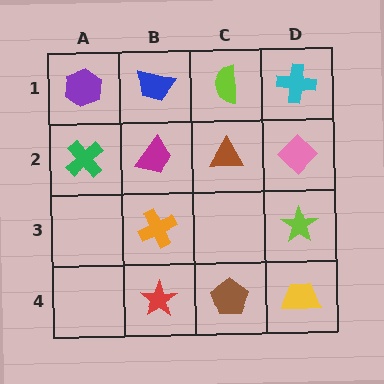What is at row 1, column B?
A blue trapezoid.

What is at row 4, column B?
A red star.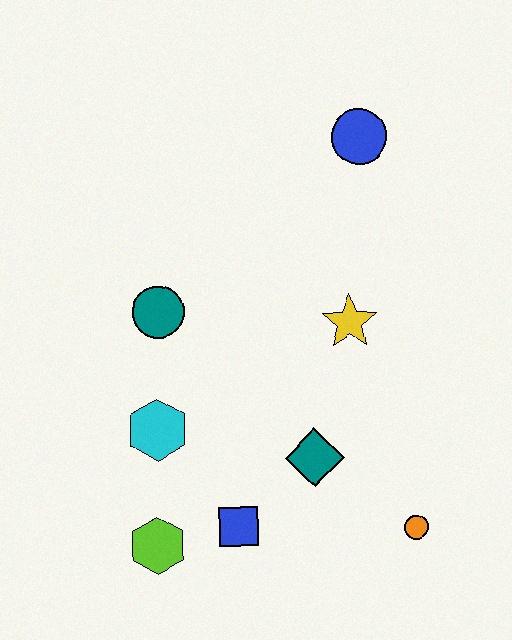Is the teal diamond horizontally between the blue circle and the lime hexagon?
Yes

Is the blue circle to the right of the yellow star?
Yes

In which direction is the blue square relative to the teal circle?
The blue square is below the teal circle.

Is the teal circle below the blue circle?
Yes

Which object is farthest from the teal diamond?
The blue circle is farthest from the teal diamond.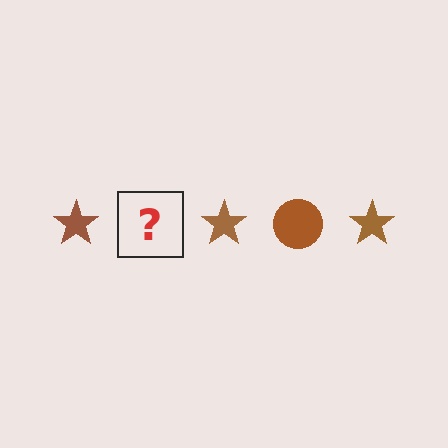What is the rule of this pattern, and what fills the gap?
The rule is that the pattern cycles through star, circle shapes in brown. The gap should be filled with a brown circle.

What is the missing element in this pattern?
The missing element is a brown circle.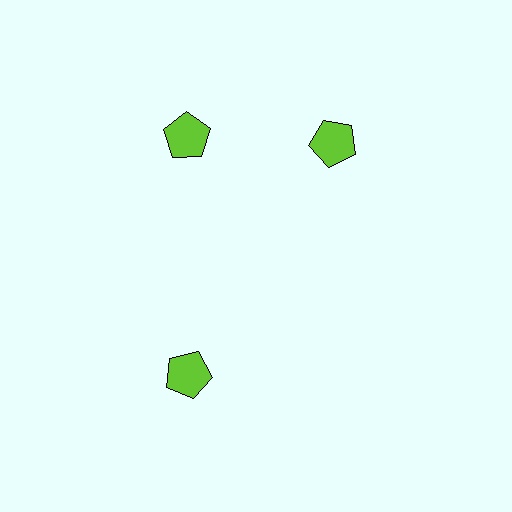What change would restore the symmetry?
The symmetry would be restored by rotating it back into even spacing with its neighbors so that all 3 pentagons sit at equal angles and equal distance from the center.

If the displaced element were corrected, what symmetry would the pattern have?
It would have 3-fold rotational symmetry — the pattern would map onto itself every 120 degrees.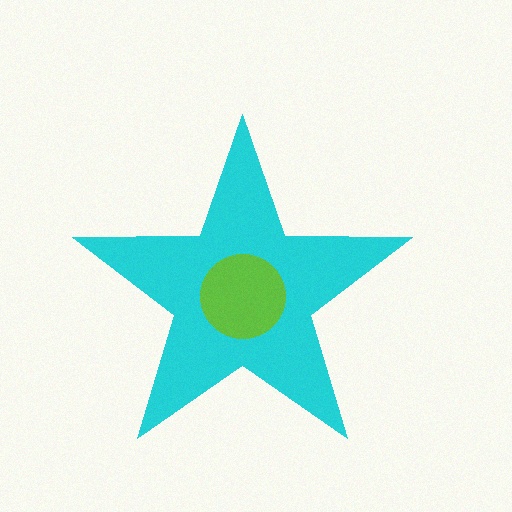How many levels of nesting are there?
2.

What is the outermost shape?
The cyan star.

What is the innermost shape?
The lime circle.